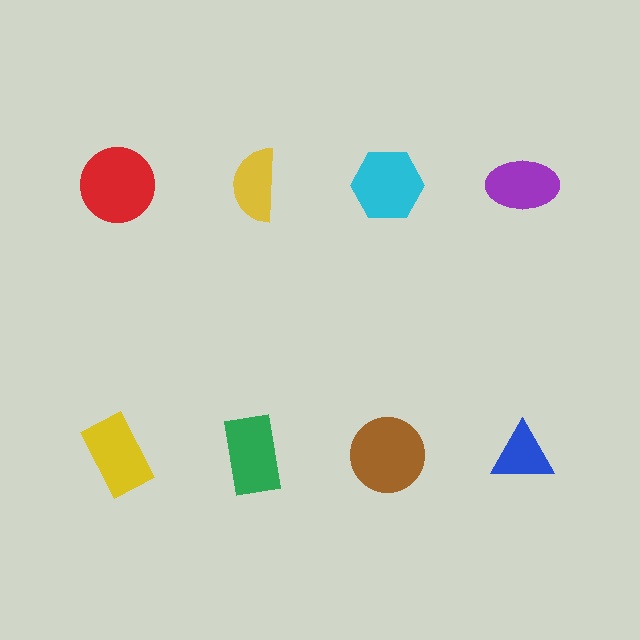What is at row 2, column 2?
A green rectangle.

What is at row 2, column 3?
A brown circle.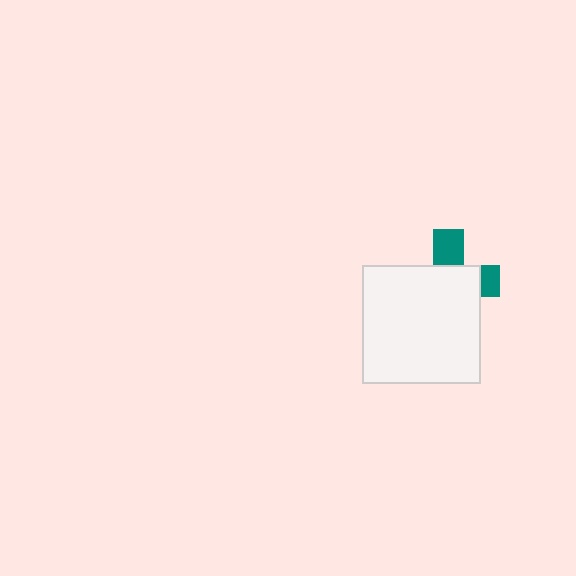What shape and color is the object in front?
The object in front is a white square.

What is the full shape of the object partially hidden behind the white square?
The partially hidden object is a teal cross.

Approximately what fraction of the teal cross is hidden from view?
Roughly 69% of the teal cross is hidden behind the white square.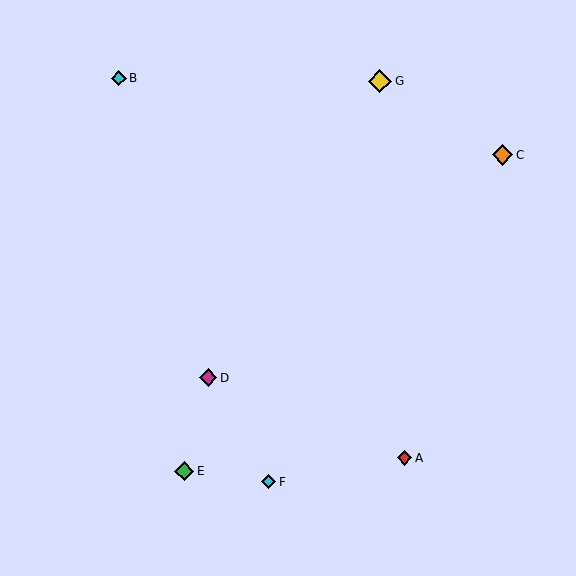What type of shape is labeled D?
Shape D is a magenta diamond.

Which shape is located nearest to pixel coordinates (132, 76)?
The cyan diamond (labeled B) at (119, 78) is nearest to that location.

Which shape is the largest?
The yellow diamond (labeled G) is the largest.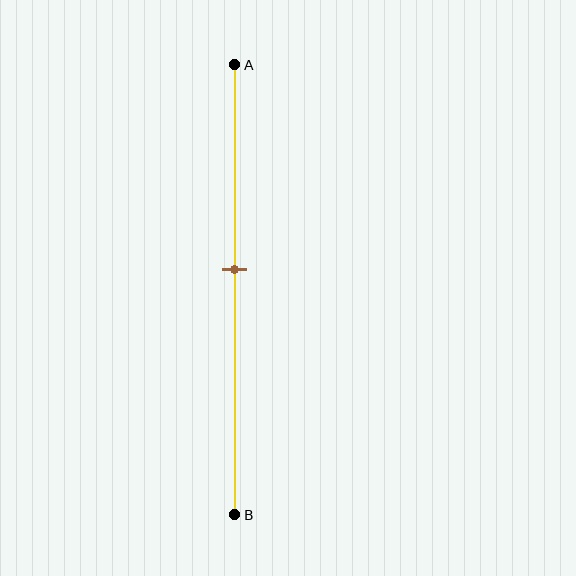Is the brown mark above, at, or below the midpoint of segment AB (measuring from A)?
The brown mark is above the midpoint of segment AB.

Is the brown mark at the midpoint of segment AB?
No, the mark is at about 45% from A, not at the 50% midpoint.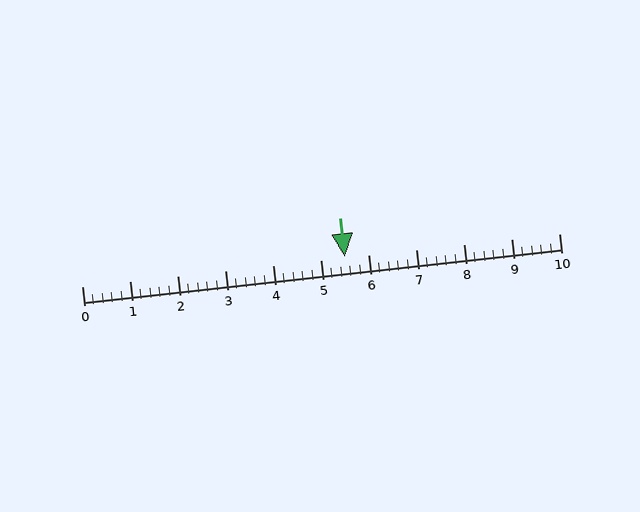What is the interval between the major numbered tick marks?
The major tick marks are spaced 1 units apart.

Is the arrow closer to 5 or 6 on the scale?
The arrow is closer to 6.